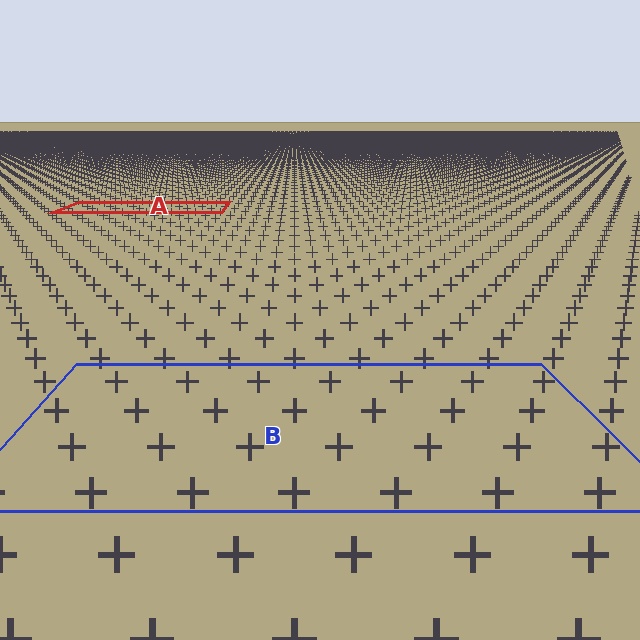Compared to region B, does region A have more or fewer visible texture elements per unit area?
Region A has more texture elements per unit area — they are packed more densely because it is farther away.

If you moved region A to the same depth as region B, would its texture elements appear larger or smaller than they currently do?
They would appear larger. At a closer depth, the same texture elements are projected at a bigger on-screen size.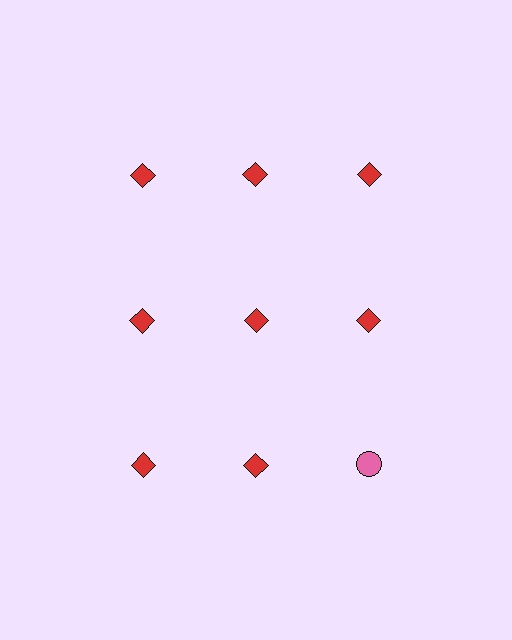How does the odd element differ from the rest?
It differs in both color (pink instead of red) and shape (circle instead of diamond).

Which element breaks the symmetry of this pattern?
The pink circle in the third row, center column breaks the symmetry. All other shapes are red diamonds.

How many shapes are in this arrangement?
There are 9 shapes arranged in a grid pattern.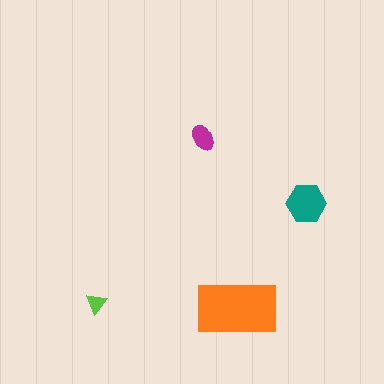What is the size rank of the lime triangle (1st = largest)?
4th.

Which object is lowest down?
The orange rectangle is bottommost.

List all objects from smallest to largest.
The lime triangle, the magenta ellipse, the teal hexagon, the orange rectangle.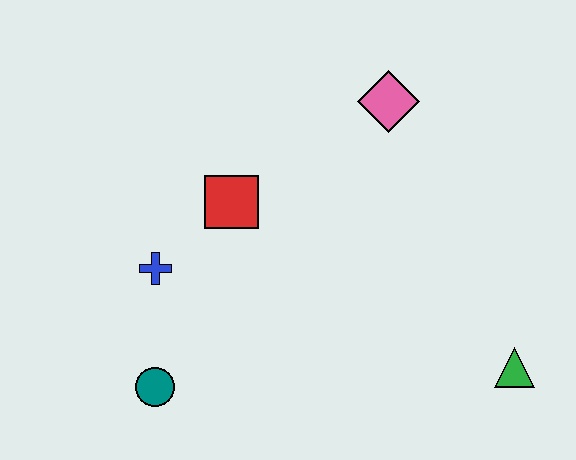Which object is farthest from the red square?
The green triangle is farthest from the red square.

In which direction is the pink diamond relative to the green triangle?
The pink diamond is above the green triangle.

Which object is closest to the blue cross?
The red square is closest to the blue cross.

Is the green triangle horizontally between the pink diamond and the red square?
No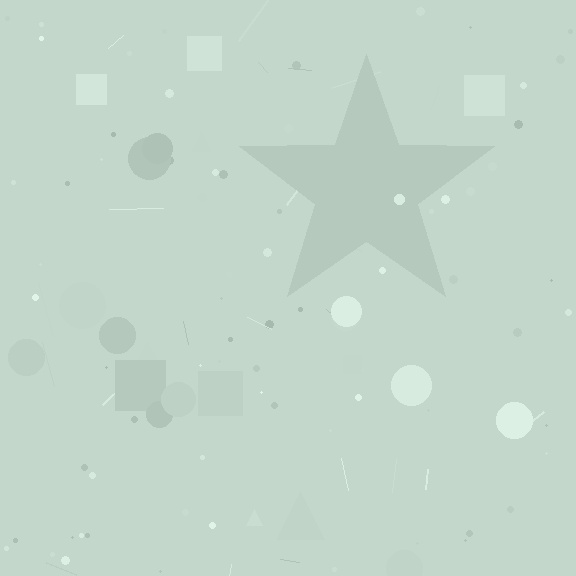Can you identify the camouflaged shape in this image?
The camouflaged shape is a star.